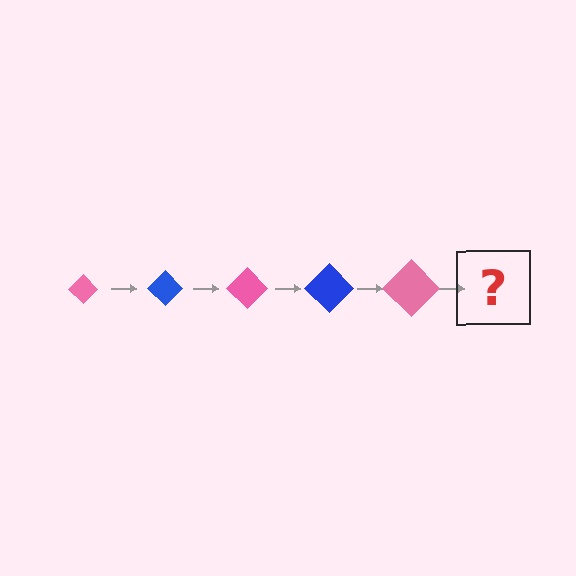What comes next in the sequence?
The next element should be a blue diamond, larger than the previous one.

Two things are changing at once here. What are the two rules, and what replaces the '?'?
The two rules are that the diamond grows larger each step and the color cycles through pink and blue. The '?' should be a blue diamond, larger than the previous one.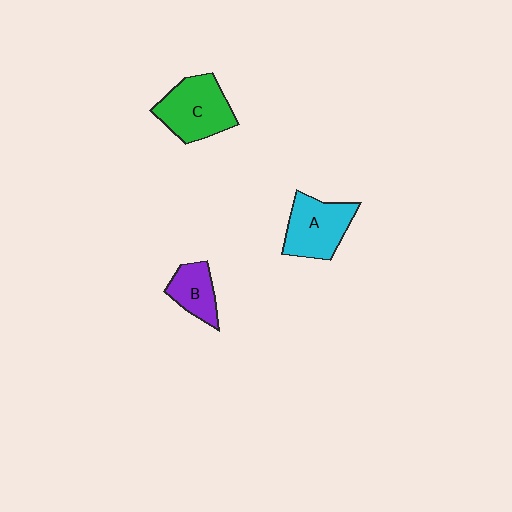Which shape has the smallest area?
Shape B (purple).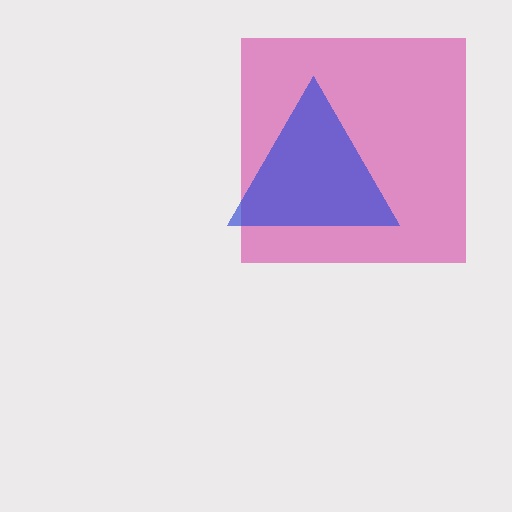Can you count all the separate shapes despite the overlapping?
Yes, there are 2 separate shapes.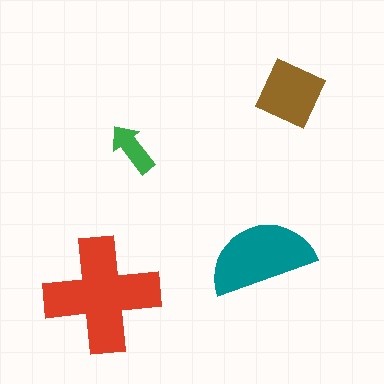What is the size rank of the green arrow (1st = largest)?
4th.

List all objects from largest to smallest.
The red cross, the teal semicircle, the brown square, the green arrow.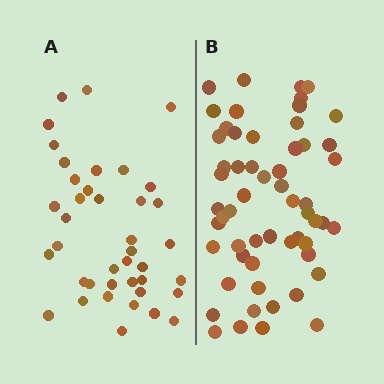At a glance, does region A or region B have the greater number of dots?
Region B (the right region) has more dots.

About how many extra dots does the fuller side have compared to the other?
Region B has approximately 15 more dots than region A.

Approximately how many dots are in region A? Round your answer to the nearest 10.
About 40 dots.